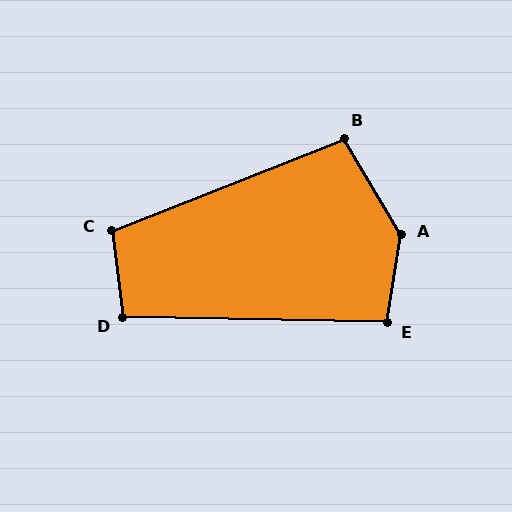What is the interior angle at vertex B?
Approximately 99 degrees (obtuse).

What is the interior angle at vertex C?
Approximately 104 degrees (obtuse).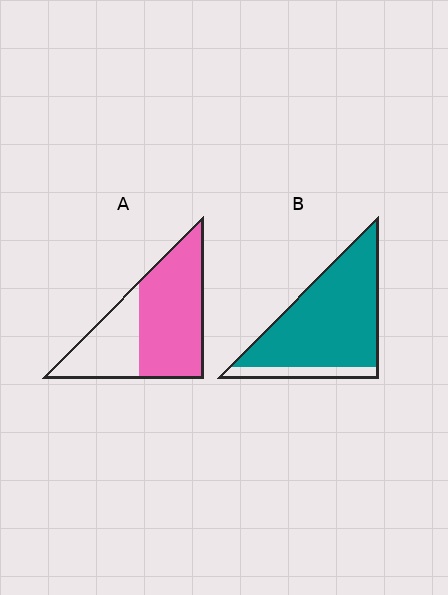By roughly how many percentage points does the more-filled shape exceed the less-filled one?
By roughly 20 percentage points (B over A).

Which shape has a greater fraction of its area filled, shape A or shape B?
Shape B.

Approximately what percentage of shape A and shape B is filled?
A is approximately 65% and B is approximately 85%.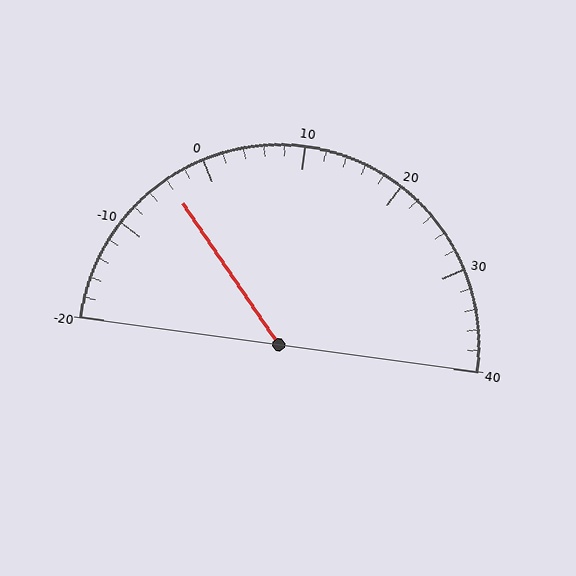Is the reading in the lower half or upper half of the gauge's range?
The reading is in the lower half of the range (-20 to 40).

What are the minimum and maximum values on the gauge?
The gauge ranges from -20 to 40.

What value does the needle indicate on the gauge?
The needle indicates approximately -4.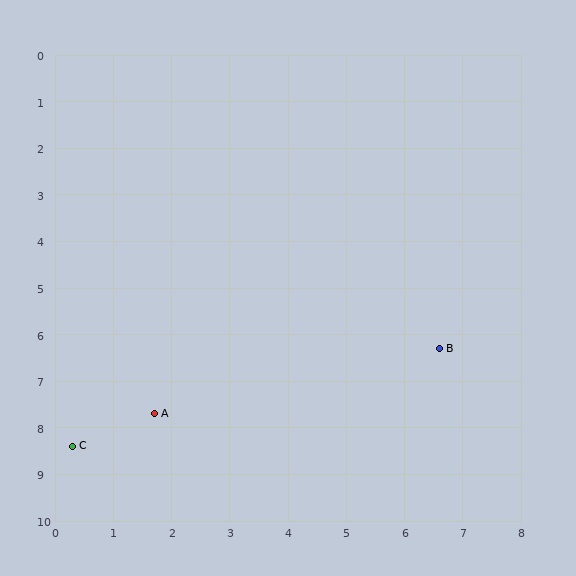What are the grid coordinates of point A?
Point A is at approximately (1.7, 7.7).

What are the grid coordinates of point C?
Point C is at approximately (0.3, 8.4).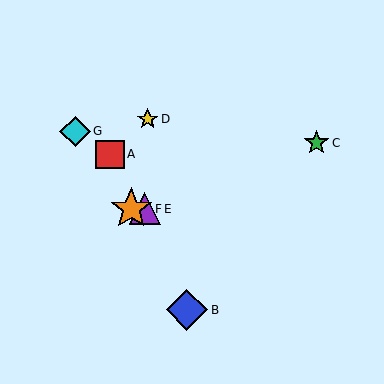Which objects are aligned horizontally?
Objects E, F are aligned horizontally.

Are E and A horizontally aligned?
No, E is at y≈209 and A is at y≈154.